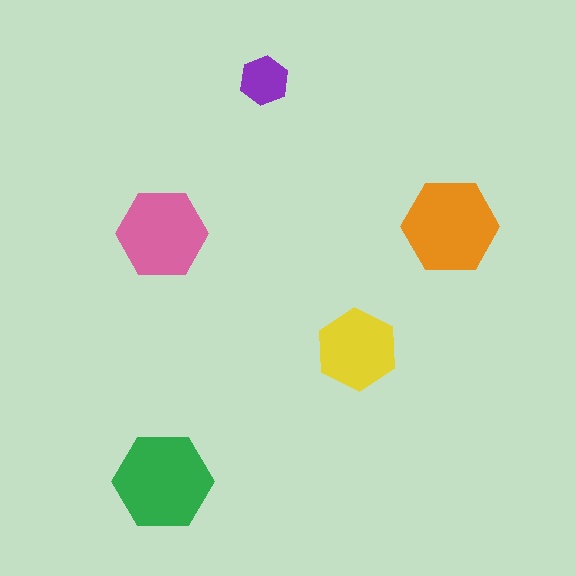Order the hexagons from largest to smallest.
the green one, the orange one, the pink one, the yellow one, the purple one.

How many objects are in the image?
There are 5 objects in the image.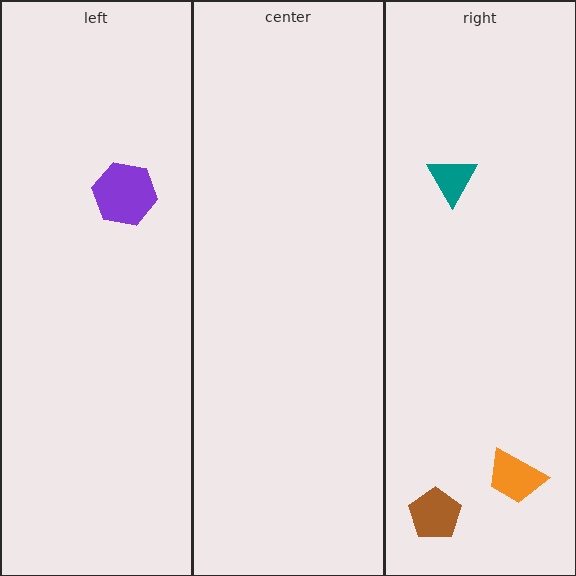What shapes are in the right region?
The brown pentagon, the orange trapezoid, the teal triangle.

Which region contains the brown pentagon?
The right region.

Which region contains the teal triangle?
The right region.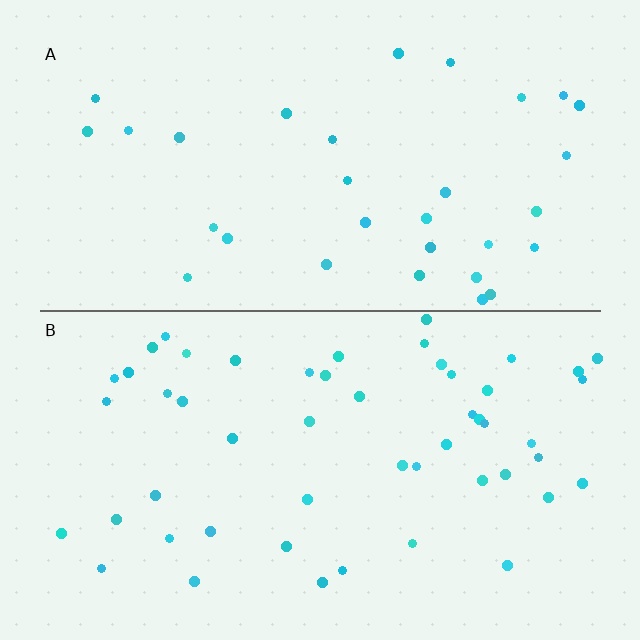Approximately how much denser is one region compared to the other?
Approximately 1.6× — region B over region A.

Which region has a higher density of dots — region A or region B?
B (the bottom).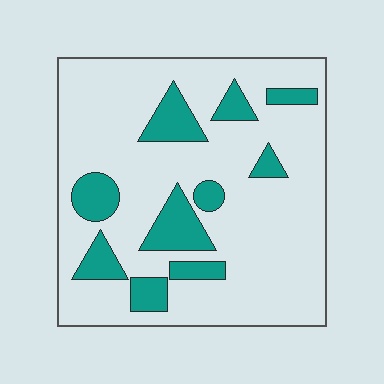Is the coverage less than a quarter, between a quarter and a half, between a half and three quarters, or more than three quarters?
Less than a quarter.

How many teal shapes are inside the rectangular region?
10.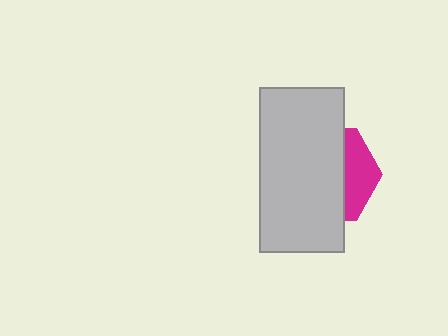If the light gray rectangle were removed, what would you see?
You would see the complete magenta hexagon.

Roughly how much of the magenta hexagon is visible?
A small part of it is visible (roughly 30%).